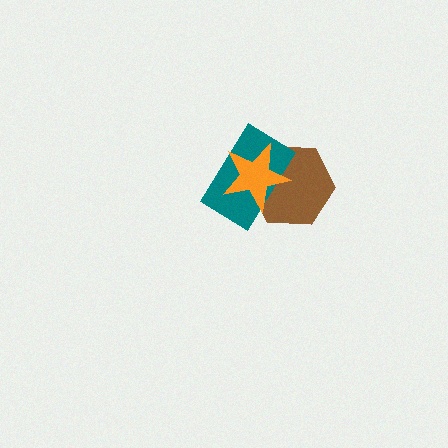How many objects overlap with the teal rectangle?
2 objects overlap with the teal rectangle.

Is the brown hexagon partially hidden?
Yes, it is partially covered by another shape.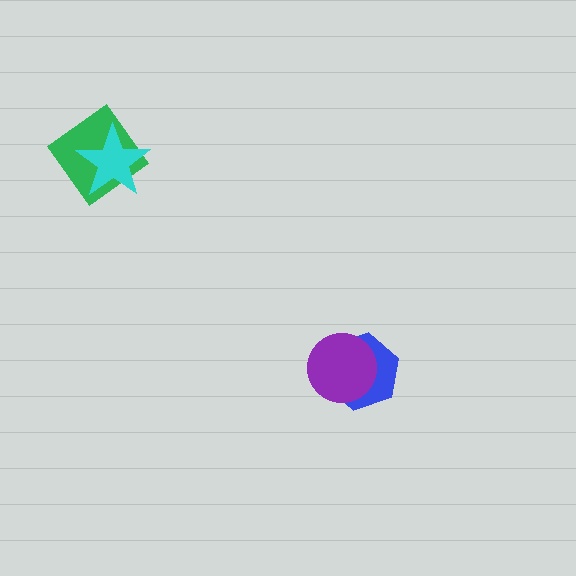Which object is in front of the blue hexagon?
The purple circle is in front of the blue hexagon.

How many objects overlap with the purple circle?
1 object overlaps with the purple circle.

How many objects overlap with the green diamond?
1 object overlaps with the green diamond.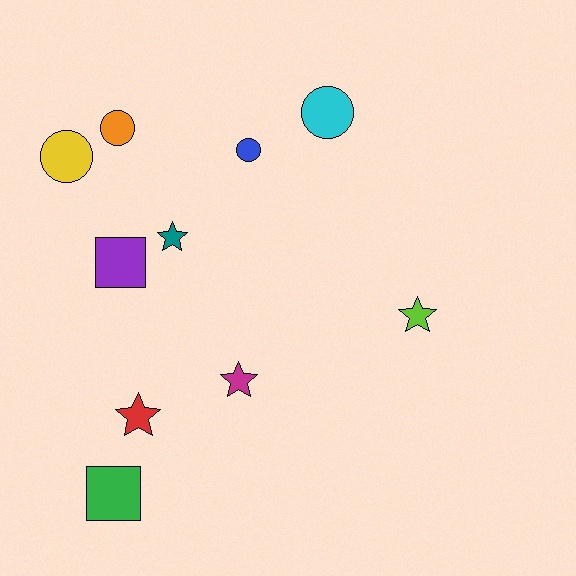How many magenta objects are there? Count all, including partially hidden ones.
There is 1 magenta object.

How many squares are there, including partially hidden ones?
There are 2 squares.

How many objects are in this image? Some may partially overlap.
There are 10 objects.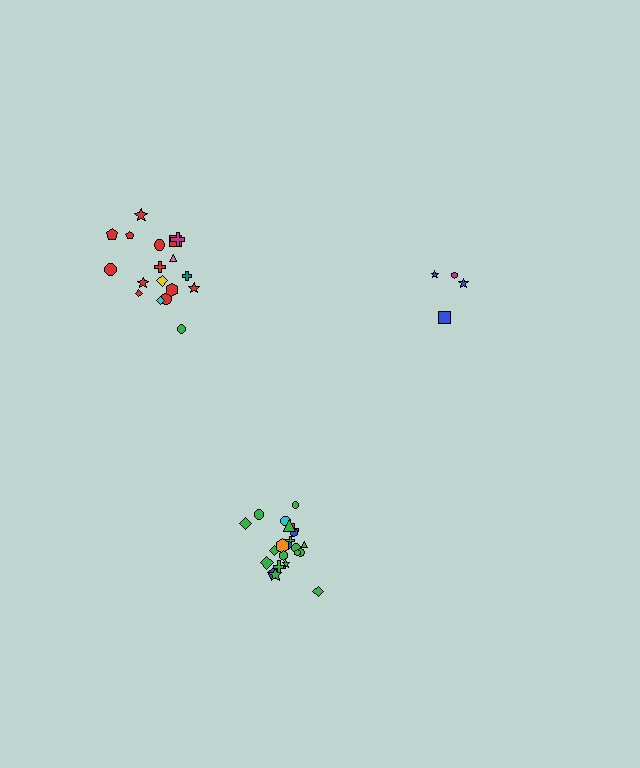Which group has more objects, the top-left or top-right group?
The top-left group.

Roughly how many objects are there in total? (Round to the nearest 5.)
Roughly 45 objects in total.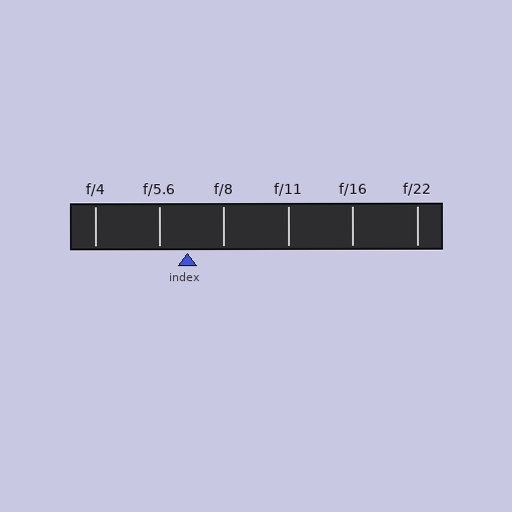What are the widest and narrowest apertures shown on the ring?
The widest aperture shown is f/4 and the narrowest is f/22.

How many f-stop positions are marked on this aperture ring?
There are 6 f-stop positions marked.